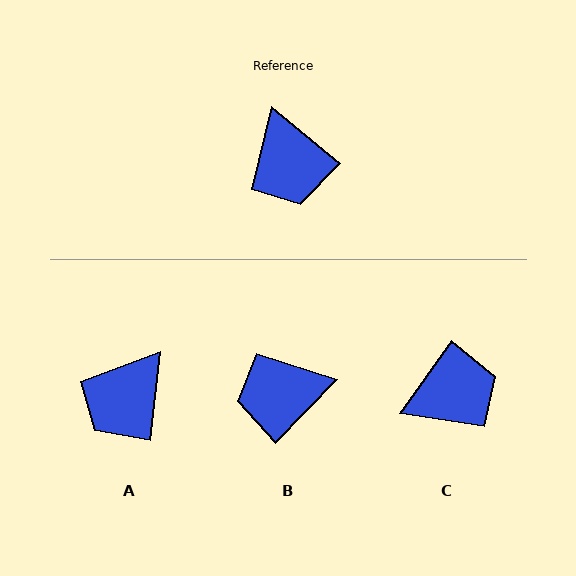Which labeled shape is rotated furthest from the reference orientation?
C, about 95 degrees away.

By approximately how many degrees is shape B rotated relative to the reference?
Approximately 94 degrees clockwise.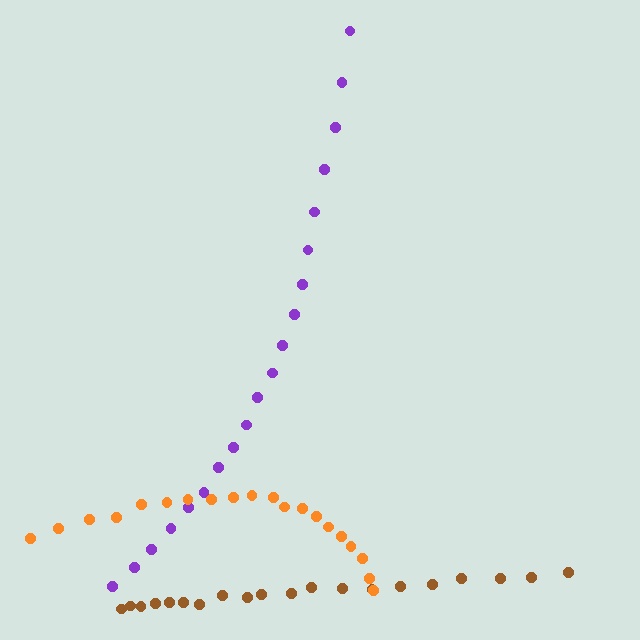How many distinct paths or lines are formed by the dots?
There are 3 distinct paths.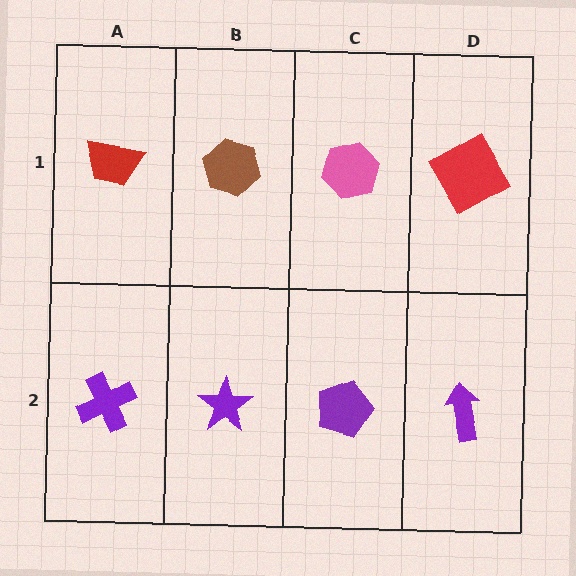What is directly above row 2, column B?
A brown hexagon.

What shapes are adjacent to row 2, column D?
A red square (row 1, column D), a purple pentagon (row 2, column C).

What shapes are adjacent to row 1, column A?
A purple cross (row 2, column A), a brown hexagon (row 1, column B).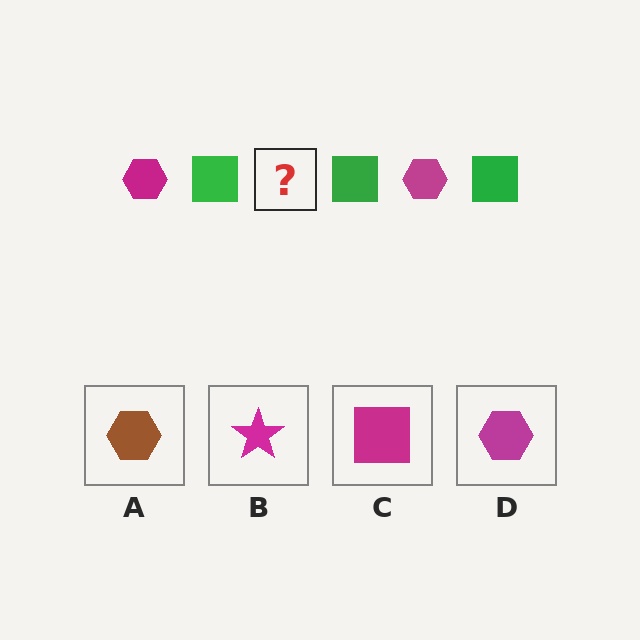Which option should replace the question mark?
Option D.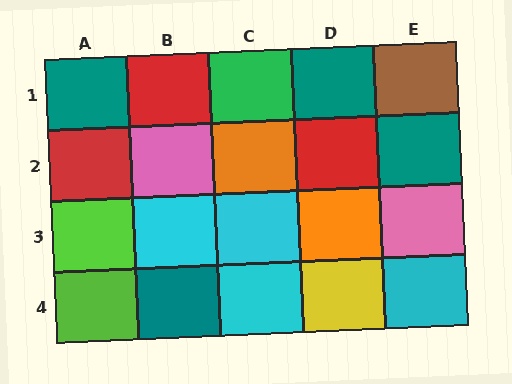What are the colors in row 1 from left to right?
Teal, red, green, teal, brown.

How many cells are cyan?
4 cells are cyan.